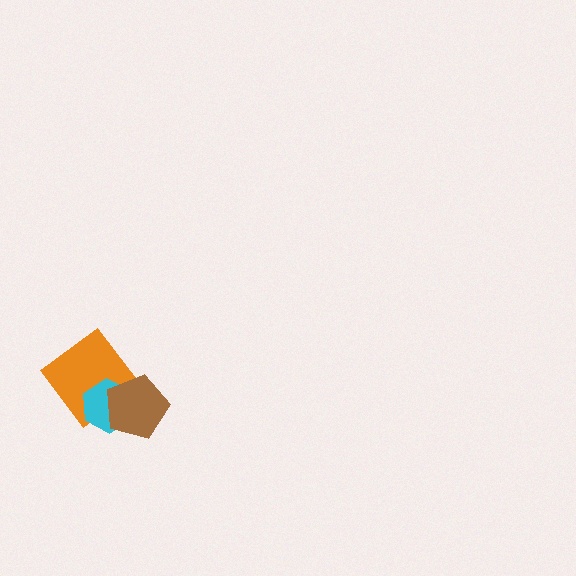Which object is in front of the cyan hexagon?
The brown pentagon is in front of the cyan hexagon.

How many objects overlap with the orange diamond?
2 objects overlap with the orange diamond.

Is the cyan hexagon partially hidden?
Yes, it is partially covered by another shape.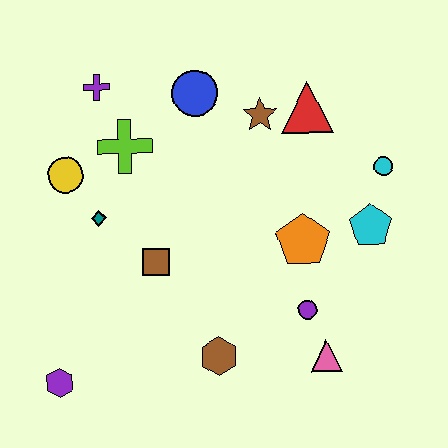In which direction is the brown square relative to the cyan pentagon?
The brown square is to the left of the cyan pentagon.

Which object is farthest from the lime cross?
The pink triangle is farthest from the lime cross.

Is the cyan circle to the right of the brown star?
Yes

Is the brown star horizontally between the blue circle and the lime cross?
No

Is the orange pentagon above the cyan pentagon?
No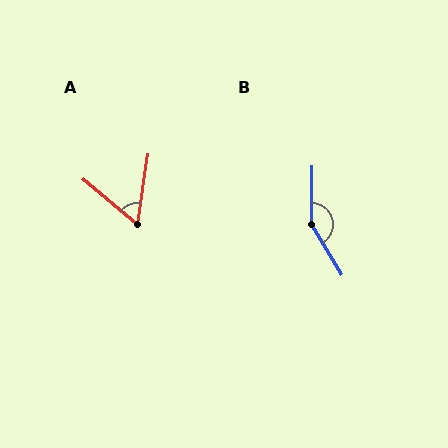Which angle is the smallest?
A, at approximately 58 degrees.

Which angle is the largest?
B, at approximately 148 degrees.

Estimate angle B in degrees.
Approximately 148 degrees.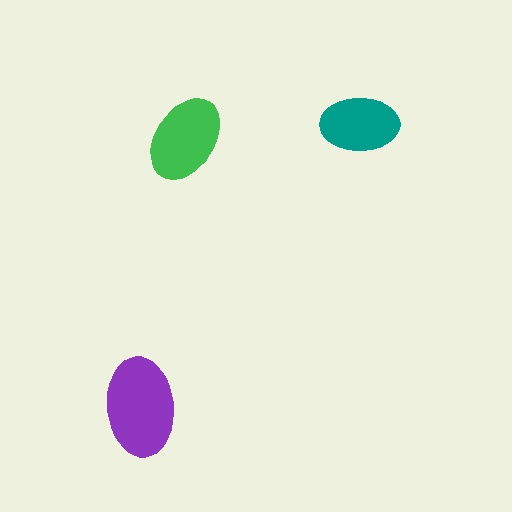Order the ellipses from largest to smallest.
the purple one, the green one, the teal one.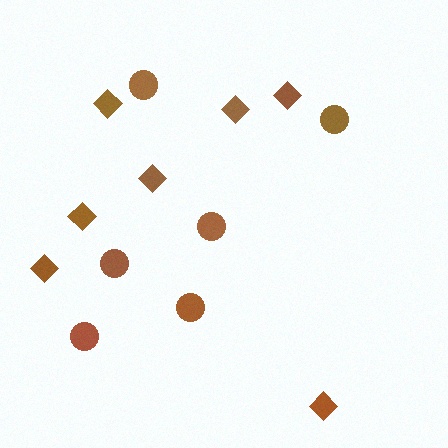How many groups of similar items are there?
There are 2 groups: one group of diamonds (7) and one group of circles (6).